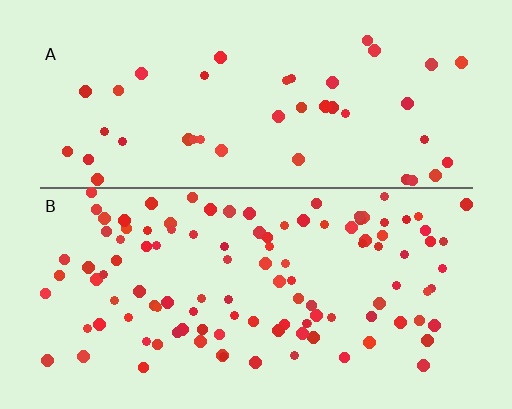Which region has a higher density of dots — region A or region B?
B (the bottom).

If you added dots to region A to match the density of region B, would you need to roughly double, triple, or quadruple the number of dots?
Approximately triple.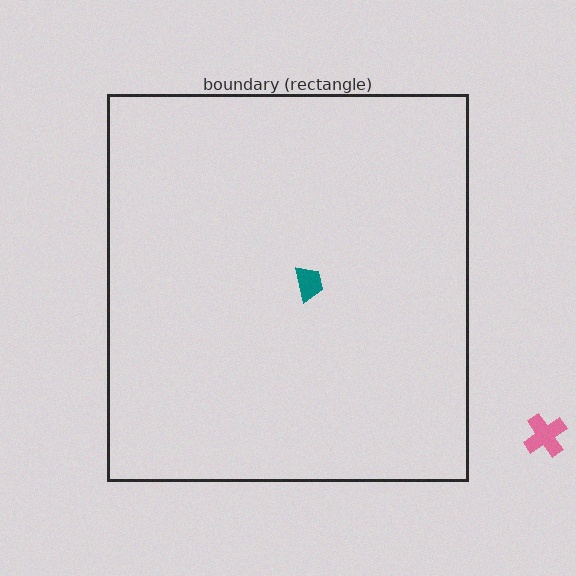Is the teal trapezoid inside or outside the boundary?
Inside.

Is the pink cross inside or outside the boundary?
Outside.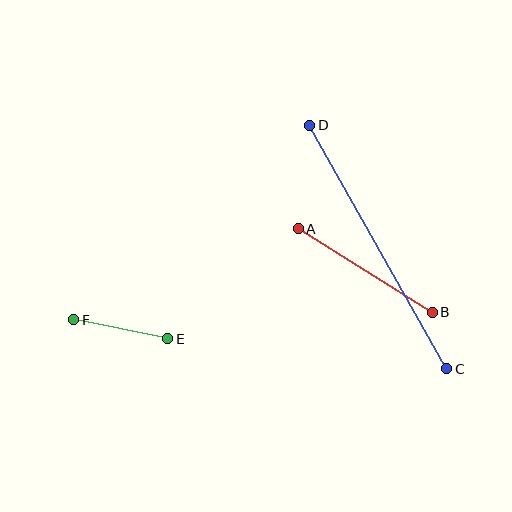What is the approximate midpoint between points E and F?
The midpoint is at approximately (121, 329) pixels.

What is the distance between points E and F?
The distance is approximately 96 pixels.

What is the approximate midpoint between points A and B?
The midpoint is at approximately (365, 270) pixels.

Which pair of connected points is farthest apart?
Points C and D are farthest apart.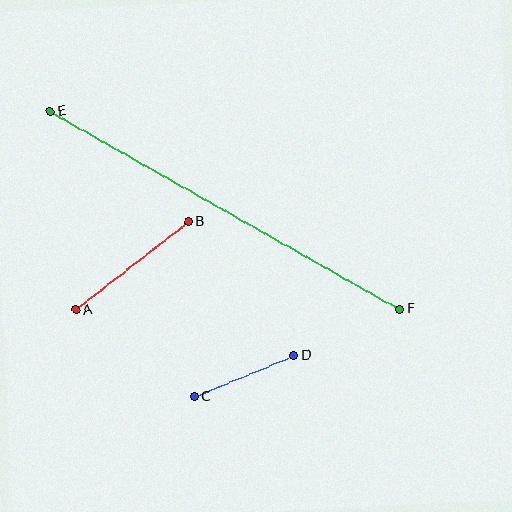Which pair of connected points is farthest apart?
Points E and F are farthest apart.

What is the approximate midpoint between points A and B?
The midpoint is at approximately (132, 266) pixels.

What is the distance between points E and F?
The distance is approximately 402 pixels.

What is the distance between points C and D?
The distance is approximately 108 pixels.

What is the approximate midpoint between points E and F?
The midpoint is at approximately (225, 210) pixels.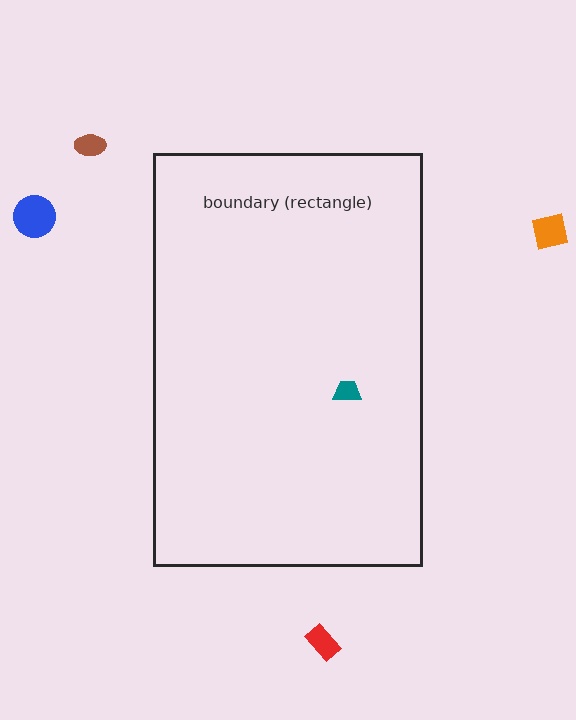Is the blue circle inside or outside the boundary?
Outside.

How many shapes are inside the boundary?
1 inside, 4 outside.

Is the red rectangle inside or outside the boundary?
Outside.